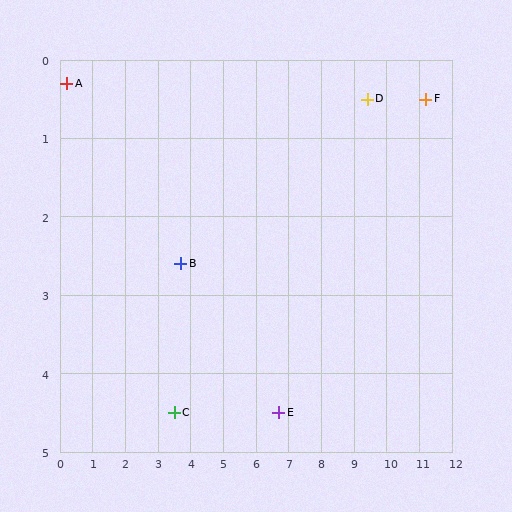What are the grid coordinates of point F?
Point F is at approximately (11.2, 0.5).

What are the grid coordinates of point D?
Point D is at approximately (9.4, 0.5).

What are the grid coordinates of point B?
Point B is at approximately (3.7, 2.6).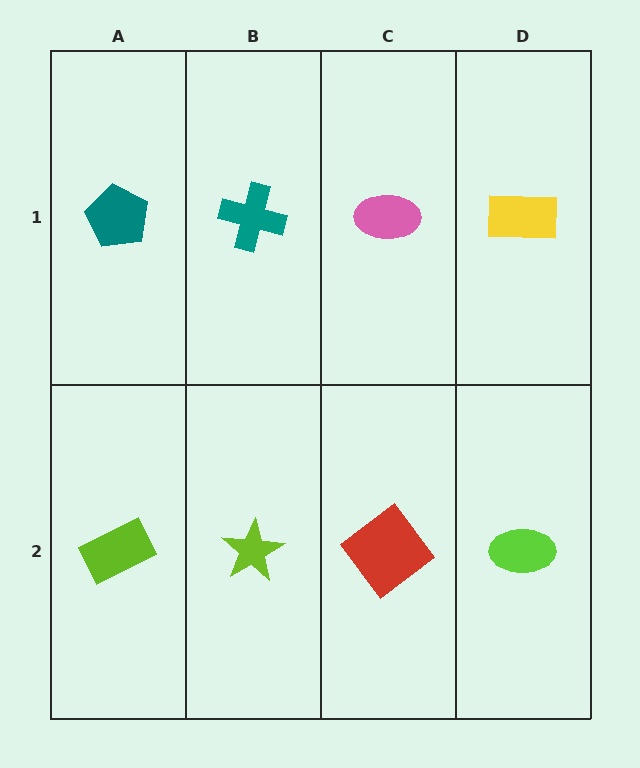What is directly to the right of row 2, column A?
A lime star.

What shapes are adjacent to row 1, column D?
A lime ellipse (row 2, column D), a pink ellipse (row 1, column C).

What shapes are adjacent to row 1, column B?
A lime star (row 2, column B), a teal pentagon (row 1, column A), a pink ellipse (row 1, column C).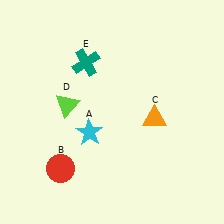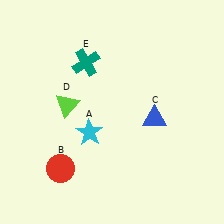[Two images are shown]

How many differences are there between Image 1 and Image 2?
There is 1 difference between the two images.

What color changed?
The triangle (C) changed from orange in Image 1 to blue in Image 2.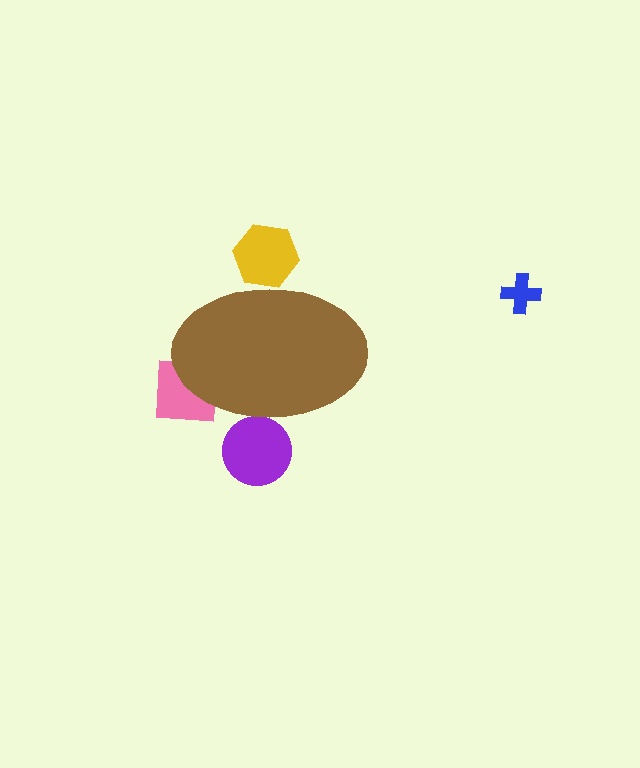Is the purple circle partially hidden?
Yes, the purple circle is partially hidden behind the brown ellipse.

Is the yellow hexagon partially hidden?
Yes, the yellow hexagon is partially hidden behind the brown ellipse.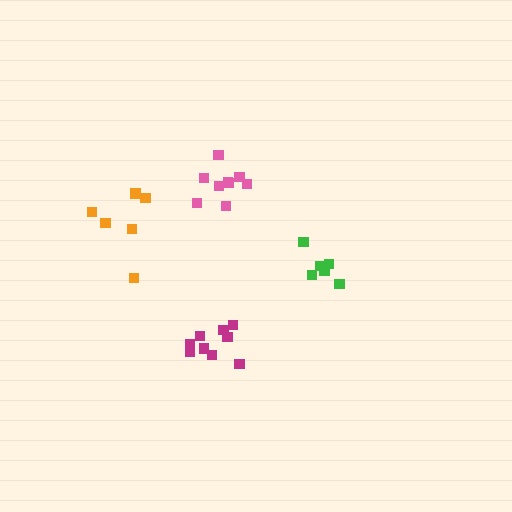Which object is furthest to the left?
The orange cluster is leftmost.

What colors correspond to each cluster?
The clusters are colored: orange, magenta, green, pink.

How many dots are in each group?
Group 1: 6 dots, Group 2: 9 dots, Group 3: 6 dots, Group 4: 9 dots (30 total).